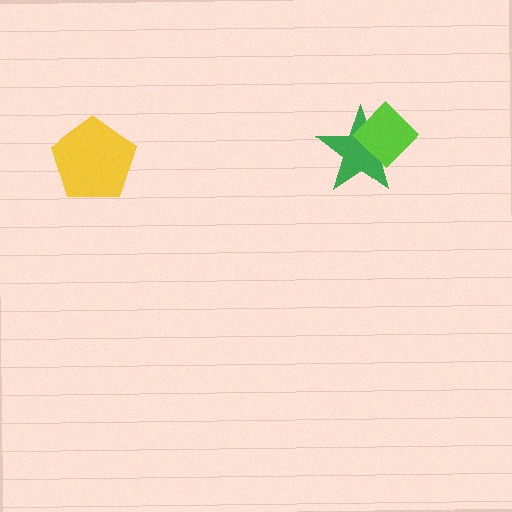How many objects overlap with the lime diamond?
1 object overlaps with the lime diamond.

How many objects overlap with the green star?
1 object overlaps with the green star.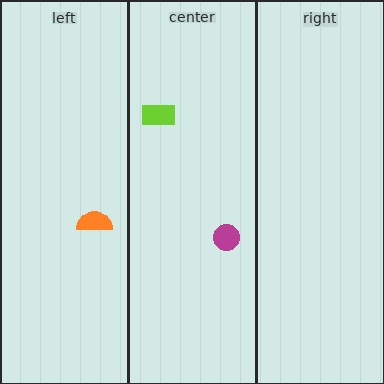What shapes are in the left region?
The orange semicircle.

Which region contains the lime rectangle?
The center region.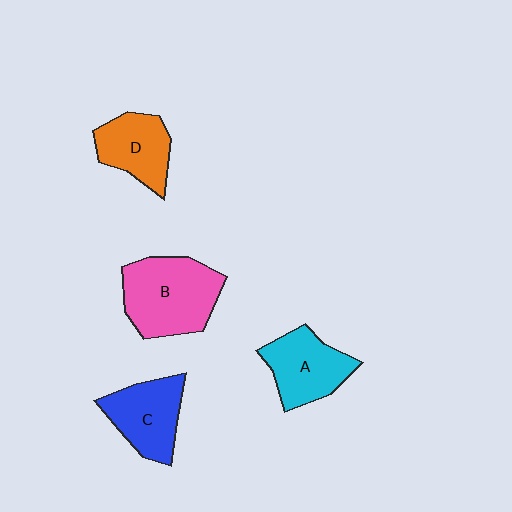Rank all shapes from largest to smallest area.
From largest to smallest: B (pink), A (cyan), C (blue), D (orange).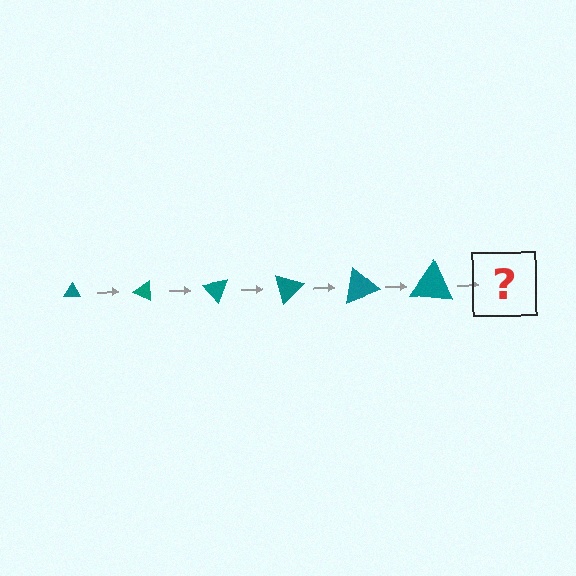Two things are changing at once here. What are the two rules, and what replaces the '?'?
The two rules are that the triangle grows larger each step and it rotates 25 degrees each step. The '?' should be a triangle, larger than the previous one and rotated 150 degrees from the start.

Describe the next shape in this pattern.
It should be a triangle, larger than the previous one and rotated 150 degrees from the start.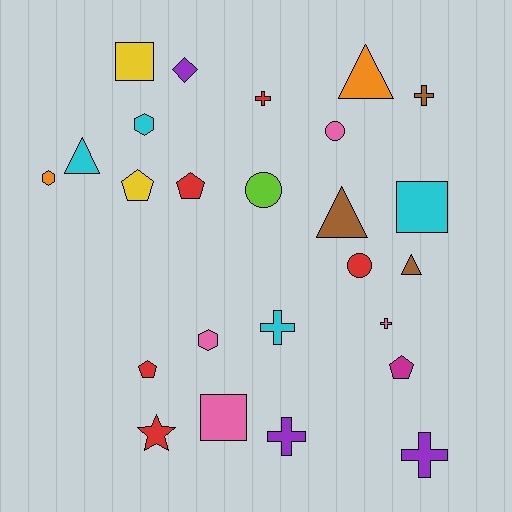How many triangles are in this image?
There are 4 triangles.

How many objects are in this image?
There are 25 objects.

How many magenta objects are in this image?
There is 1 magenta object.